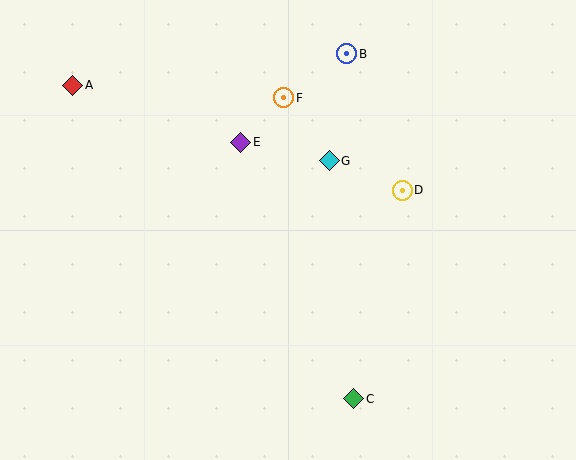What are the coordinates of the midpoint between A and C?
The midpoint between A and C is at (213, 242).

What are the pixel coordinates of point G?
Point G is at (329, 161).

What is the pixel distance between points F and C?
The distance between F and C is 309 pixels.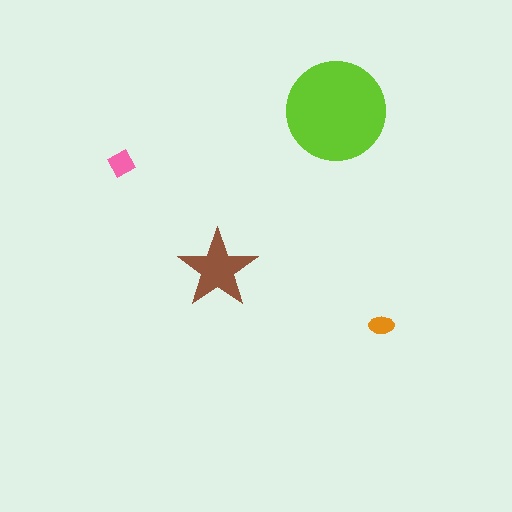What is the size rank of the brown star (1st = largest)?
2nd.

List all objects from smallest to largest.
The orange ellipse, the pink diamond, the brown star, the lime circle.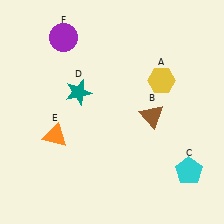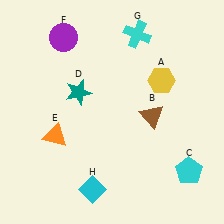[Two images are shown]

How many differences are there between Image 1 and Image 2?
There are 2 differences between the two images.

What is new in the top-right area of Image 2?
A cyan cross (G) was added in the top-right area of Image 2.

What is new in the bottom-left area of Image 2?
A cyan diamond (H) was added in the bottom-left area of Image 2.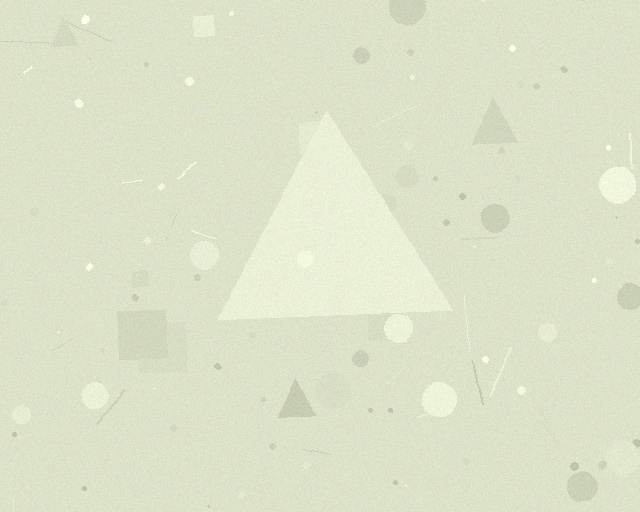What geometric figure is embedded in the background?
A triangle is embedded in the background.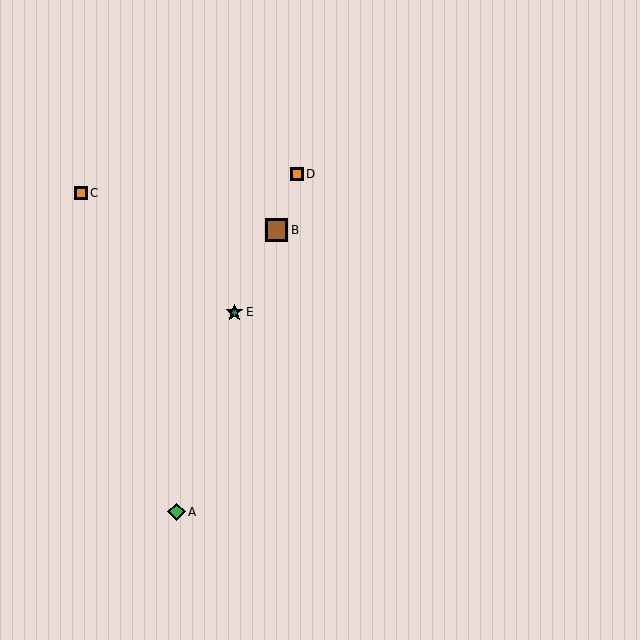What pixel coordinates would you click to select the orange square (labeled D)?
Click at (297, 174) to select the orange square D.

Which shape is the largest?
The brown square (labeled B) is the largest.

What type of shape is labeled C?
Shape C is an orange square.